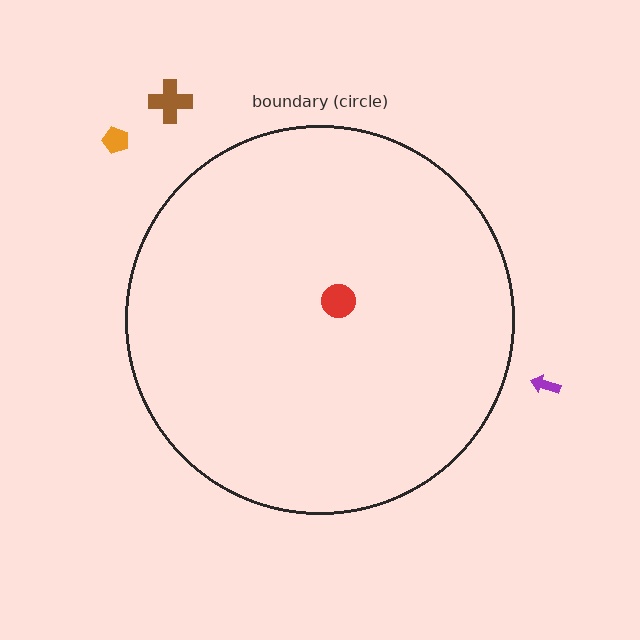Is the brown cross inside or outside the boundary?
Outside.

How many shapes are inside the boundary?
1 inside, 3 outside.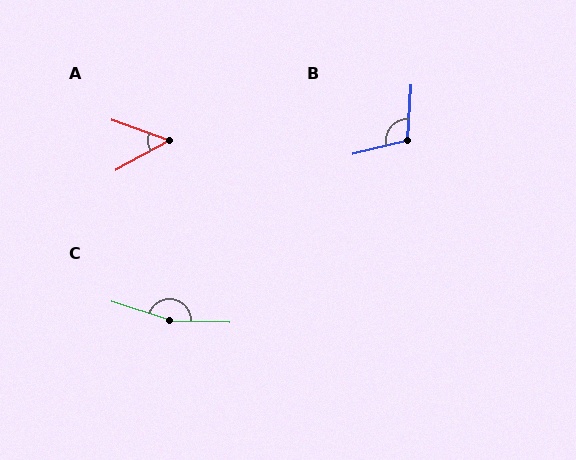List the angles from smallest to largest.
A (49°), B (107°), C (163°).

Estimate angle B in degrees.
Approximately 107 degrees.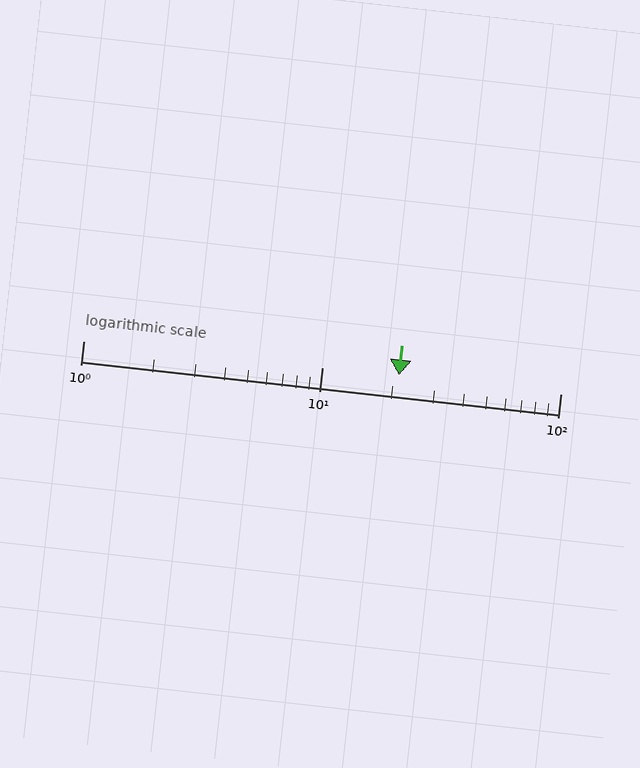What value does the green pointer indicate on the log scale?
The pointer indicates approximately 21.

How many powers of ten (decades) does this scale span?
The scale spans 2 decades, from 1 to 100.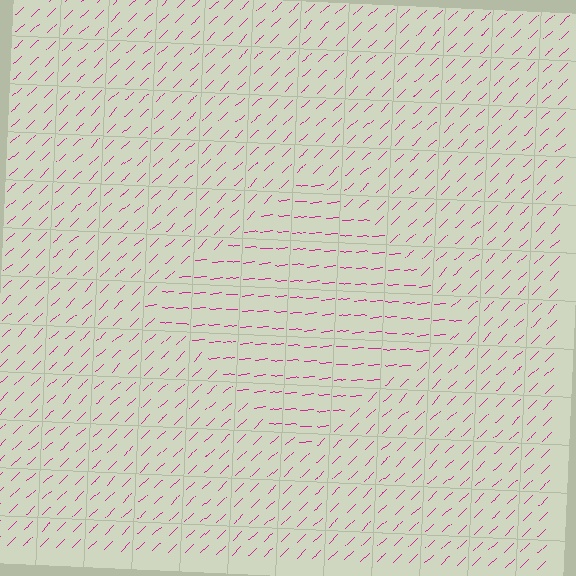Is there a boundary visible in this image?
Yes, there is a texture boundary formed by a change in line orientation.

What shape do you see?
I see a diamond.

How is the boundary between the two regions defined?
The boundary is defined purely by a change in line orientation (approximately 39 degrees difference). All lines are the same color and thickness.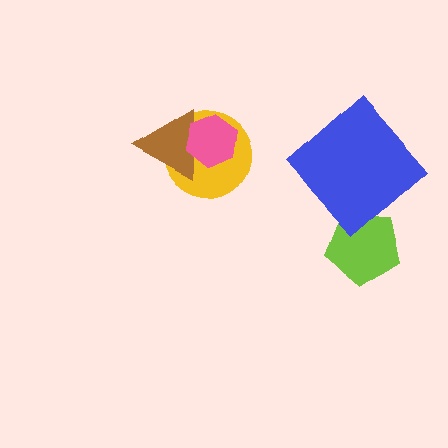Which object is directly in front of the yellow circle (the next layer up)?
The brown triangle is directly in front of the yellow circle.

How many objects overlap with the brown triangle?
2 objects overlap with the brown triangle.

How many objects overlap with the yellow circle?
2 objects overlap with the yellow circle.